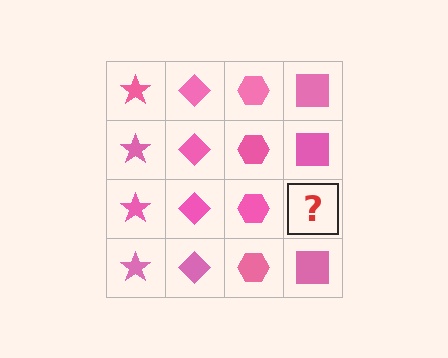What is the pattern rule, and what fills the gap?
The rule is that each column has a consistent shape. The gap should be filled with a pink square.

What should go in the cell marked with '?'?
The missing cell should contain a pink square.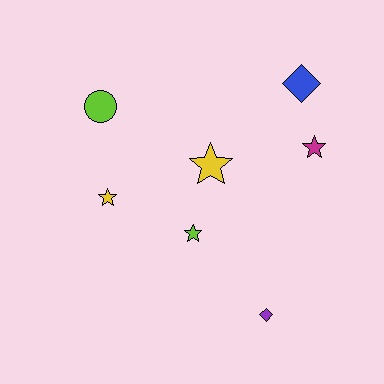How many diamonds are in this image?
There are 2 diamonds.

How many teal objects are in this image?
There are no teal objects.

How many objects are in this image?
There are 7 objects.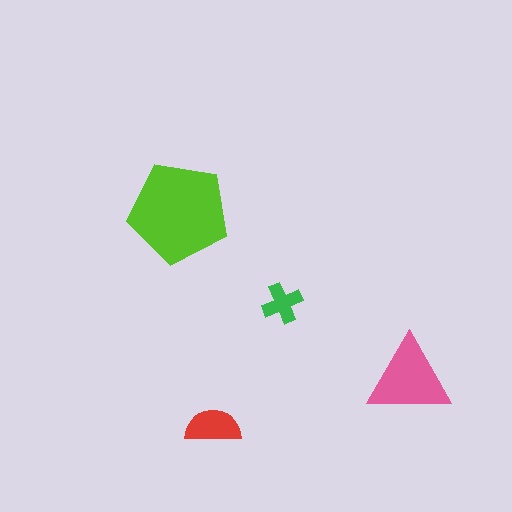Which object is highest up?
The lime pentagon is topmost.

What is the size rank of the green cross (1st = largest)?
4th.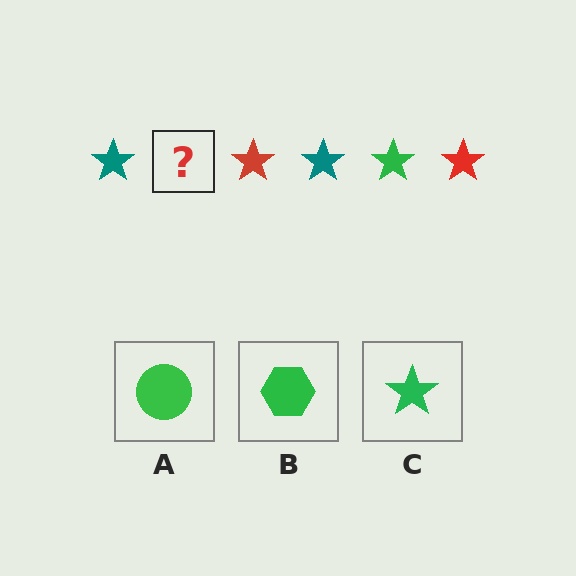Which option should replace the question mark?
Option C.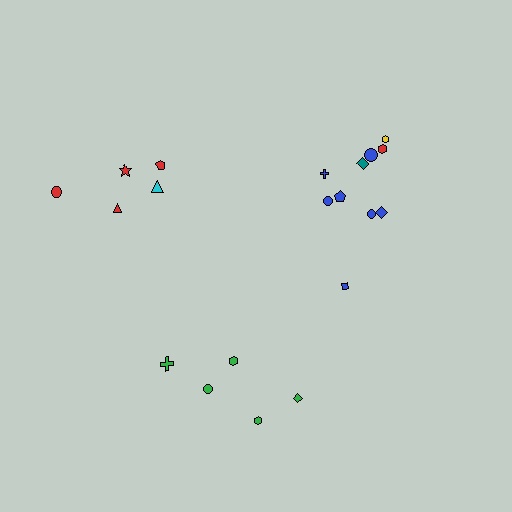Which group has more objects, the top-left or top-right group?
The top-right group.